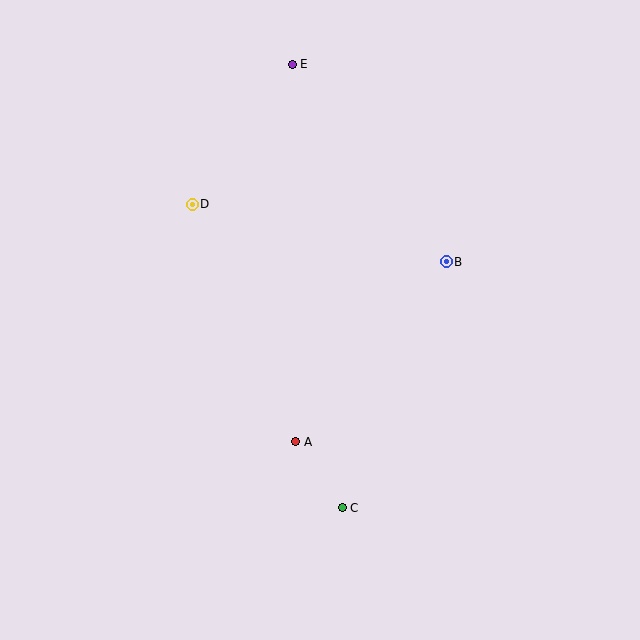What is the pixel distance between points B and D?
The distance between B and D is 260 pixels.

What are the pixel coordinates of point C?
Point C is at (342, 508).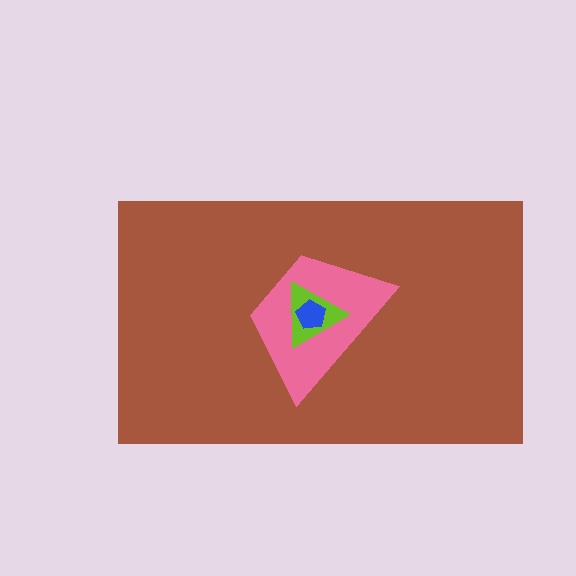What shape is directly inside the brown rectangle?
The pink trapezoid.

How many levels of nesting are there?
4.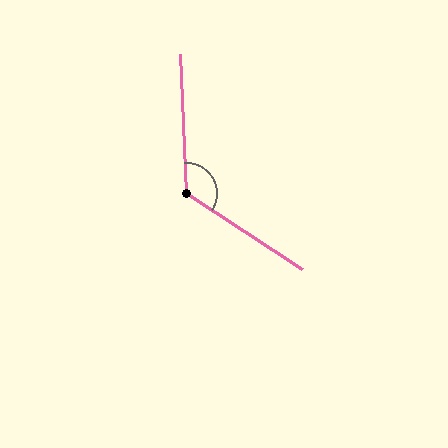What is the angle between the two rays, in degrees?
Approximately 126 degrees.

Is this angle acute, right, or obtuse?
It is obtuse.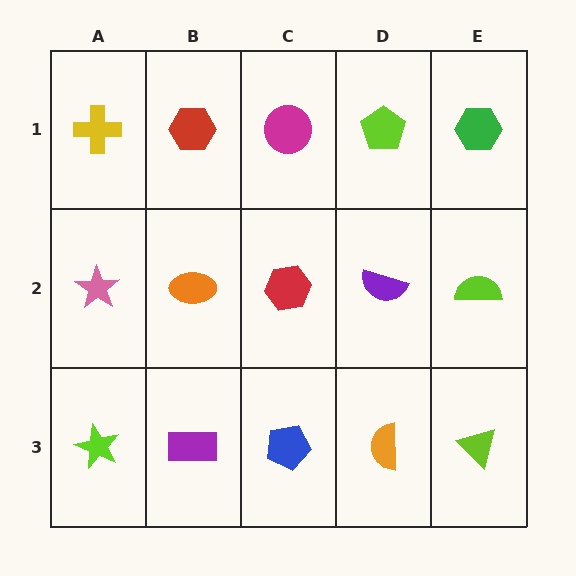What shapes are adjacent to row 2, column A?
A yellow cross (row 1, column A), a lime star (row 3, column A), an orange ellipse (row 2, column B).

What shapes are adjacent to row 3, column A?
A pink star (row 2, column A), a purple rectangle (row 3, column B).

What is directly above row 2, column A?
A yellow cross.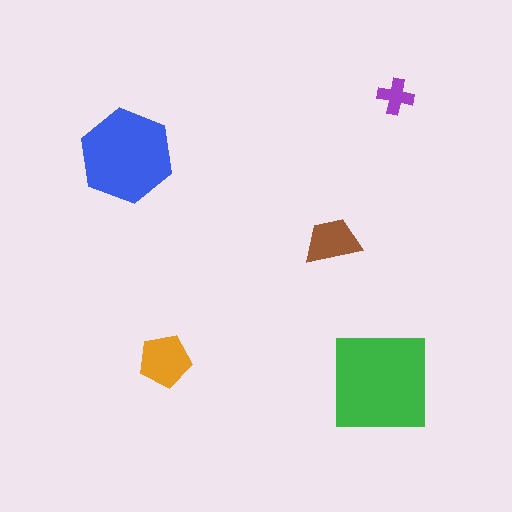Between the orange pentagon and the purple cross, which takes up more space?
The orange pentagon.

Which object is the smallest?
The purple cross.